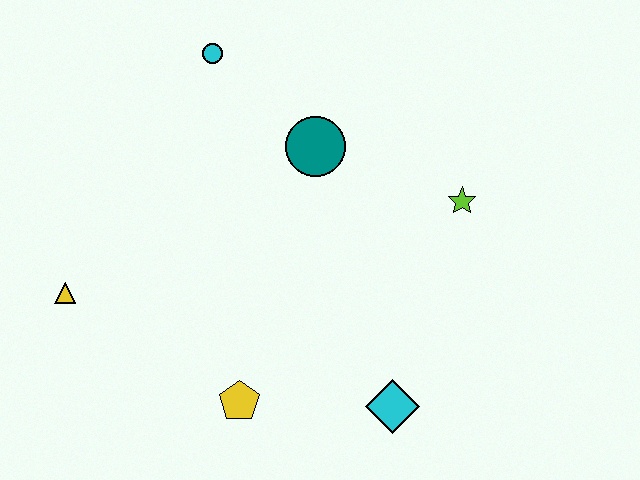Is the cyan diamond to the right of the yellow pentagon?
Yes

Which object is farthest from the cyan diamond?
The cyan circle is farthest from the cyan diamond.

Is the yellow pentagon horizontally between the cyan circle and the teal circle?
Yes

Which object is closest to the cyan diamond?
The yellow pentagon is closest to the cyan diamond.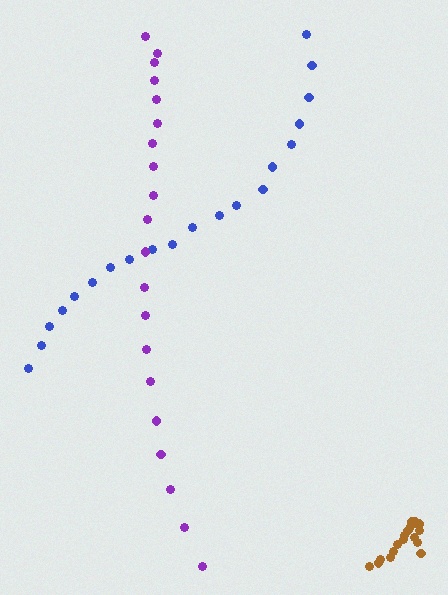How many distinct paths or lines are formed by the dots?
There are 3 distinct paths.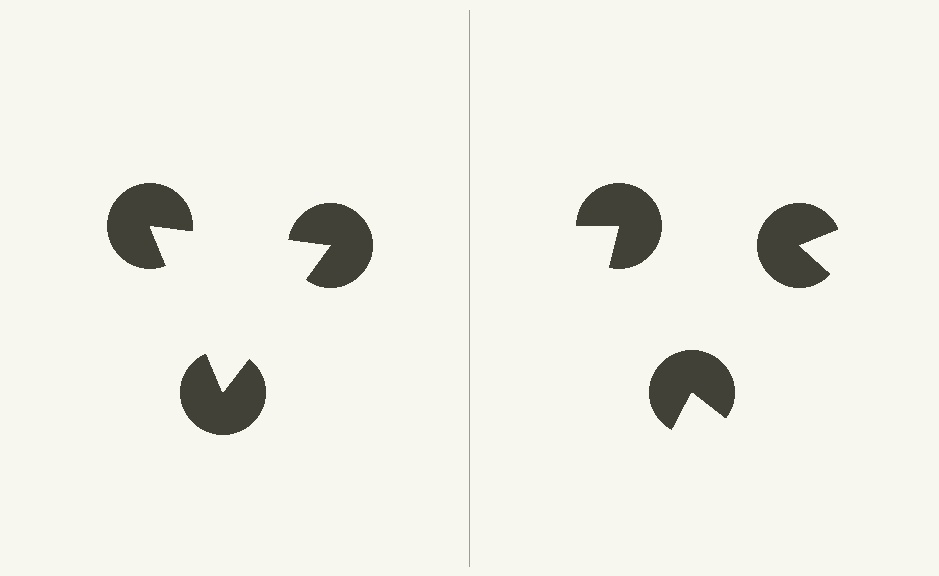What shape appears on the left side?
An illusory triangle.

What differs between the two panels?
The pac-man discs are positioned identically on both sides; only the wedge orientations differ. On the left they align to a triangle; on the right they are misaligned.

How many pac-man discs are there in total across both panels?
6 — 3 on each side.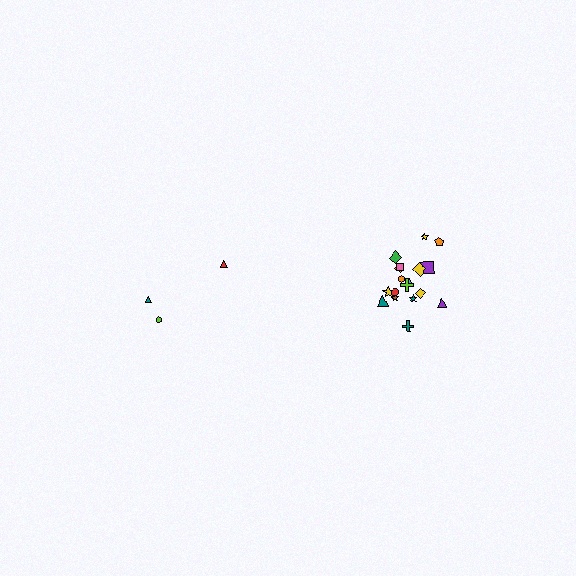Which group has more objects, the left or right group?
The right group.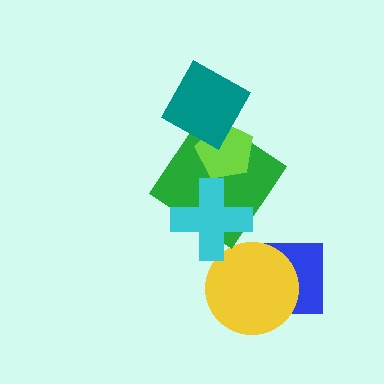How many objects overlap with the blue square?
1 object overlaps with the blue square.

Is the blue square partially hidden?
Yes, it is partially covered by another shape.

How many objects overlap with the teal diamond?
2 objects overlap with the teal diamond.